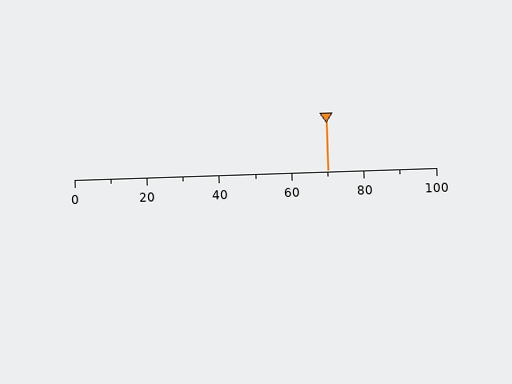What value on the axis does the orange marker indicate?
The marker indicates approximately 70.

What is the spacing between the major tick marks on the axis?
The major ticks are spaced 20 apart.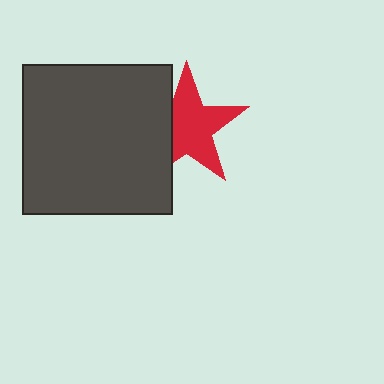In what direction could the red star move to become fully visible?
The red star could move right. That would shift it out from behind the dark gray square entirely.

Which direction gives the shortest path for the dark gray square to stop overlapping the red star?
Moving left gives the shortest separation.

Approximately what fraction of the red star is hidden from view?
Roughly 30% of the red star is hidden behind the dark gray square.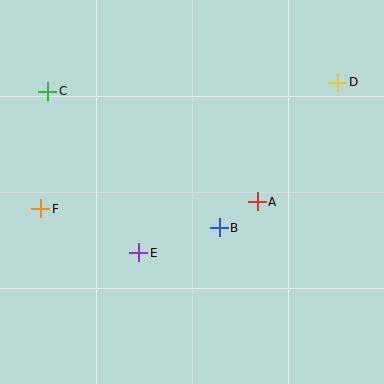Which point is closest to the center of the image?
Point B at (219, 228) is closest to the center.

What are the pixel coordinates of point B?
Point B is at (219, 228).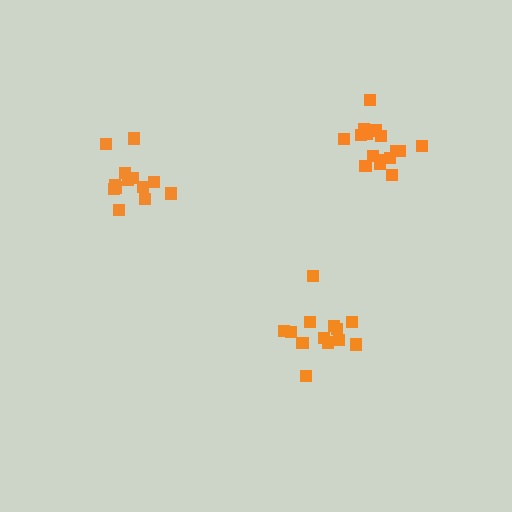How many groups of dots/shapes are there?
There are 3 groups.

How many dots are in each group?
Group 1: 13 dots, Group 2: 16 dots, Group 3: 13 dots (42 total).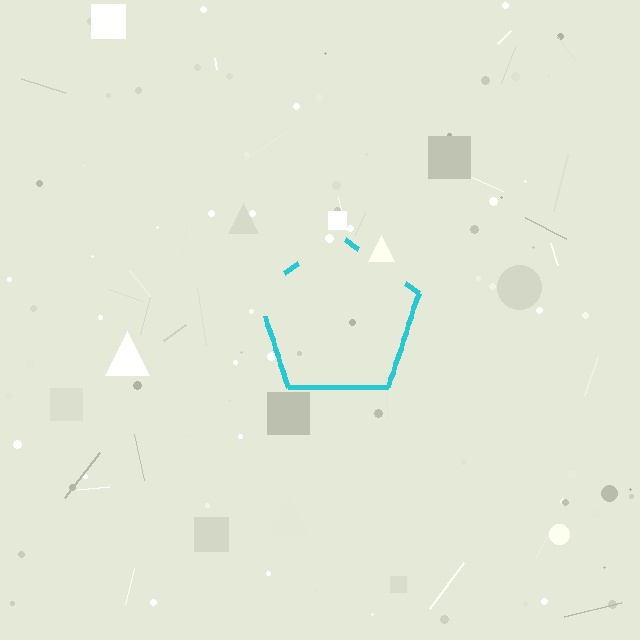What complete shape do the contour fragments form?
The contour fragments form a pentagon.